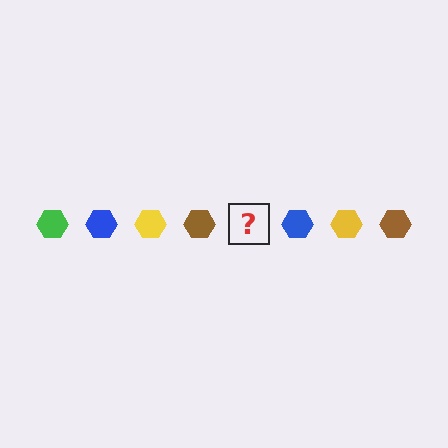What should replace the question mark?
The question mark should be replaced with a green hexagon.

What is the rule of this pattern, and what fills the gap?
The rule is that the pattern cycles through green, blue, yellow, brown hexagons. The gap should be filled with a green hexagon.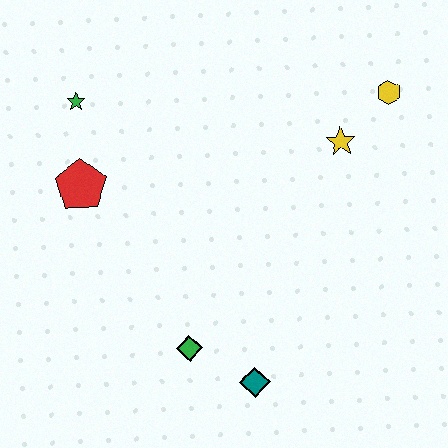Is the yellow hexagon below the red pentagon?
No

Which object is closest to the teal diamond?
The green diamond is closest to the teal diamond.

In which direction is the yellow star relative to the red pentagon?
The yellow star is to the right of the red pentagon.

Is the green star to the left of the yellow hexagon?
Yes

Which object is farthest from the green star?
The teal diamond is farthest from the green star.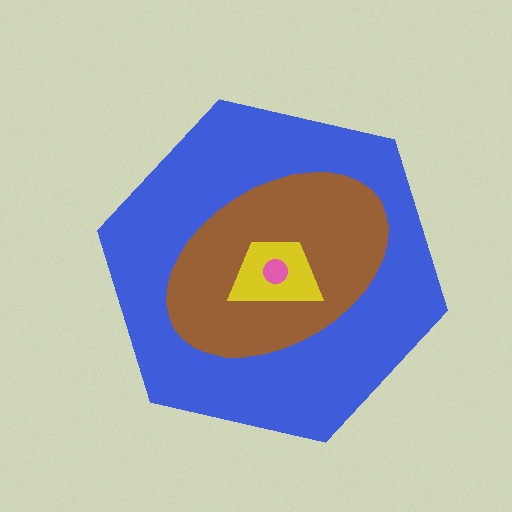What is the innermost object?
The pink circle.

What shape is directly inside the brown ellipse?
The yellow trapezoid.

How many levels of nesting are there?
4.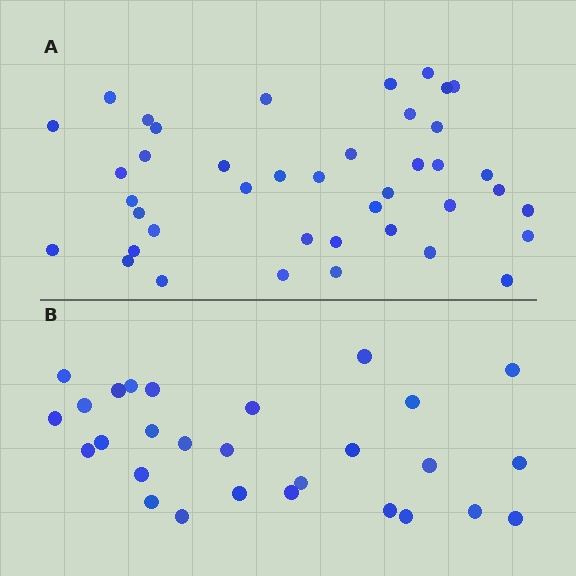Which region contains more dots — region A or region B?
Region A (the top region) has more dots.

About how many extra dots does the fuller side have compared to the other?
Region A has approximately 15 more dots than region B.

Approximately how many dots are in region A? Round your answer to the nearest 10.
About 40 dots. (The exact count is 41, which rounds to 40.)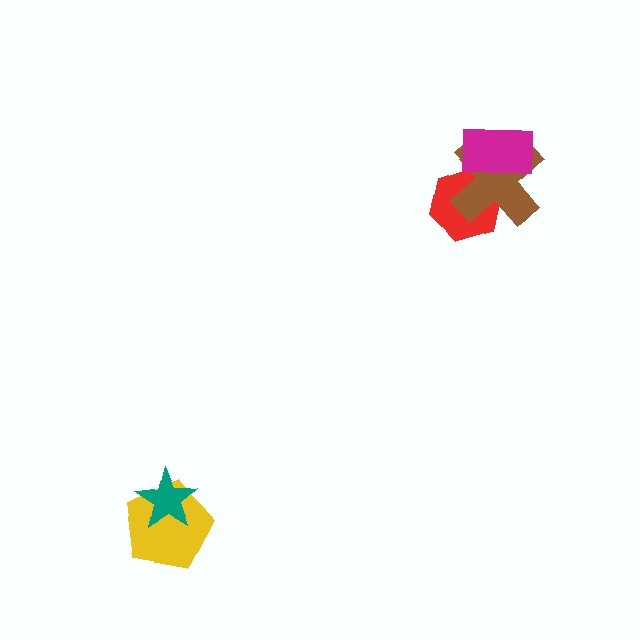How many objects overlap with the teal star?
1 object overlaps with the teal star.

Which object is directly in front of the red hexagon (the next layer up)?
The brown cross is directly in front of the red hexagon.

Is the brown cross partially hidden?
Yes, it is partially covered by another shape.